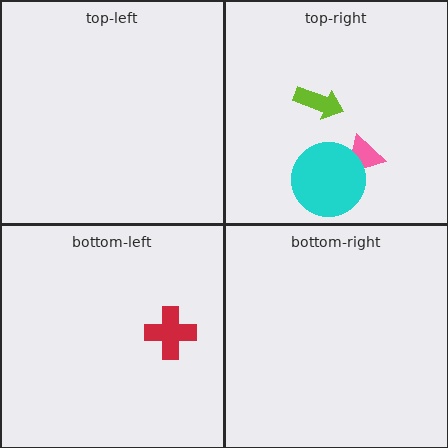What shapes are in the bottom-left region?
The red cross.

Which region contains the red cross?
The bottom-left region.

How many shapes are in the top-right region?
3.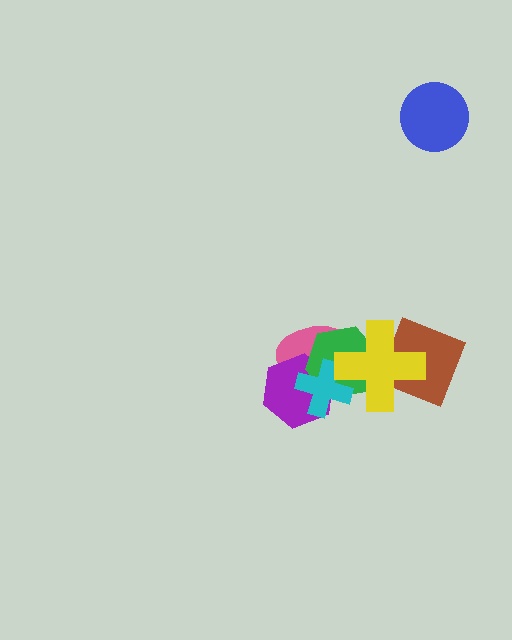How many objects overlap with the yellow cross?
4 objects overlap with the yellow cross.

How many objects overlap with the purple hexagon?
3 objects overlap with the purple hexagon.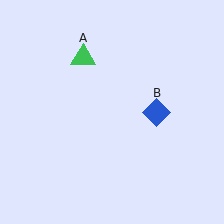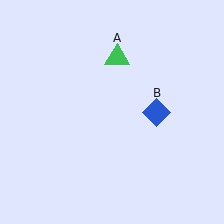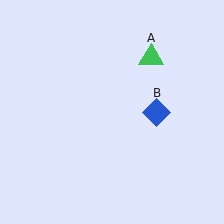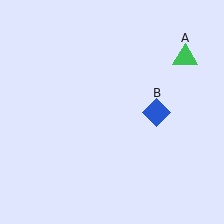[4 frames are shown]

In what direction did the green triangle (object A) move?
The green triangle (object A) moved right.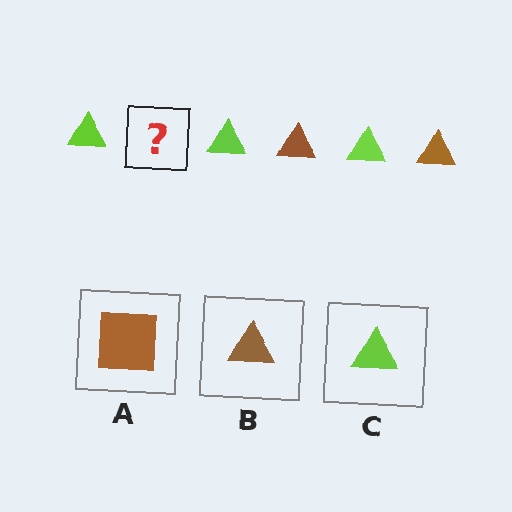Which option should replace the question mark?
Option B.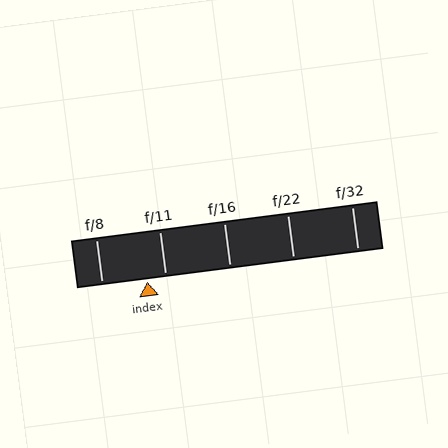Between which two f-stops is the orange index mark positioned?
The index mark is between f/8 and f/11.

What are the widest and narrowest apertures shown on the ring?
The widest aperture shown is f/8 and the narrowest is f/32.